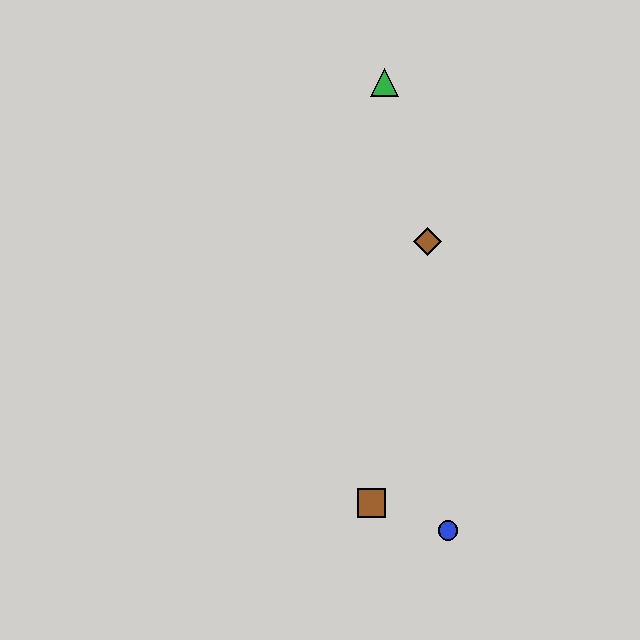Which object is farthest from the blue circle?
The green triangle is farthest from the blue circle.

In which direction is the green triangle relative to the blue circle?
The green triangle is above the blue circle.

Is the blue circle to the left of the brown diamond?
No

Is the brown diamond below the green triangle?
Yes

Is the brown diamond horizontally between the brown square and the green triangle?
No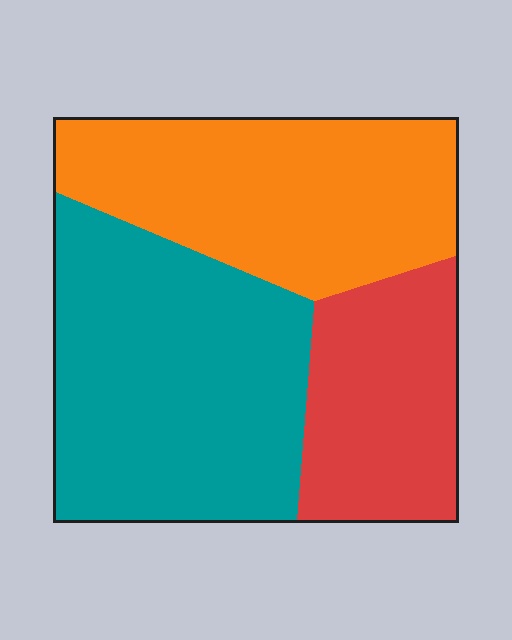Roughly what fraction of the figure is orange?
Orange covers roughly 35% of the figure.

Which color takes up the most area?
Teal, at roughly 45%.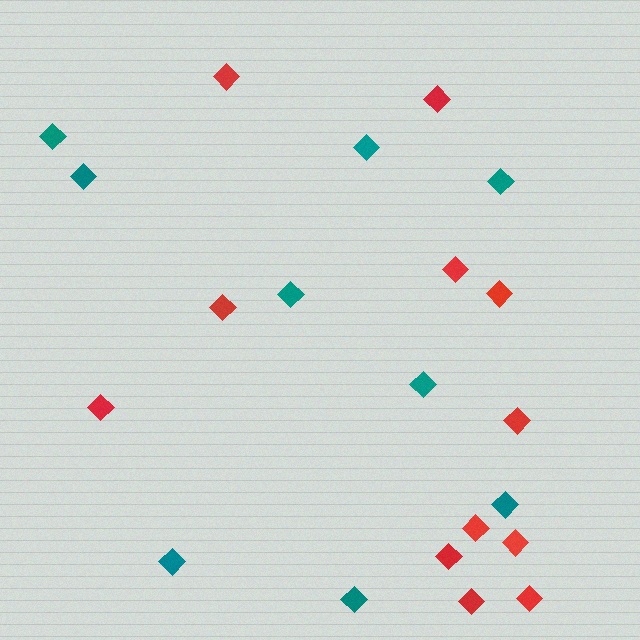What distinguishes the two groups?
There are 2 groups: one group of teal diamonds (9) and one group of red diamonds (12).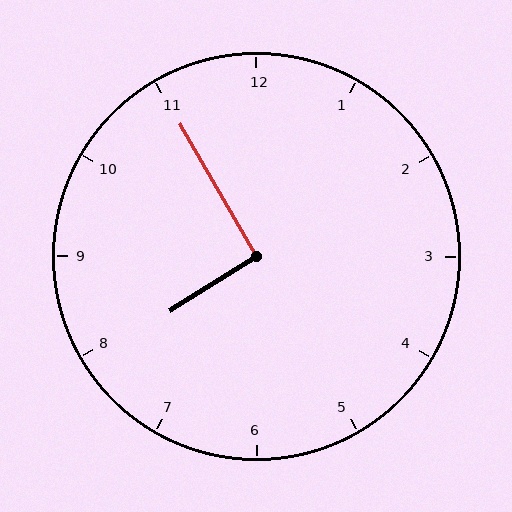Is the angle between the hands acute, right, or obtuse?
It is right.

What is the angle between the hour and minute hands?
Approximately 92 degrees.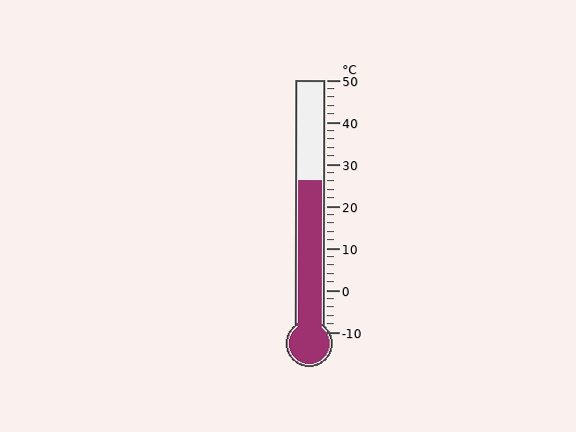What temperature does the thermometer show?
The thermometer shows approximately 26°C.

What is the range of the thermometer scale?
The thermometer scale ranges from -10°C to 50°C.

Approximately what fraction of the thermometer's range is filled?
The thermometer is filled to approximately 60% of its range.